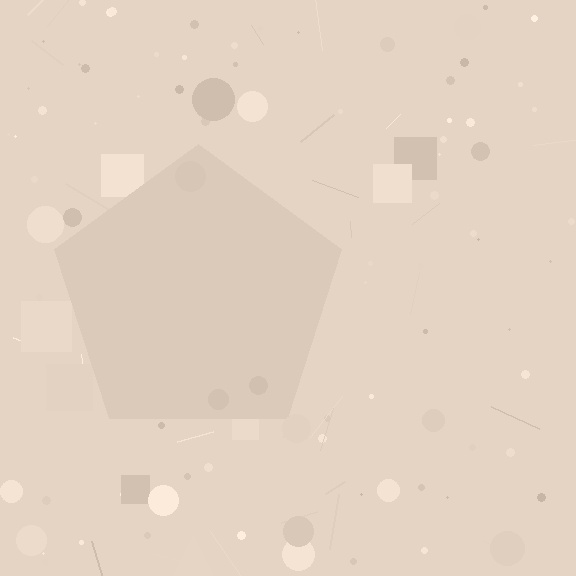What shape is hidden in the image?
A pentagon is hidden in the image.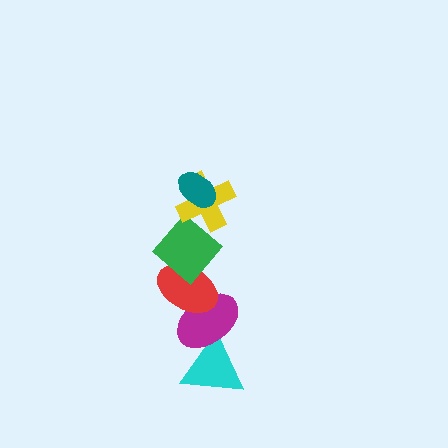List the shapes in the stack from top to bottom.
From top to bottom: the teal ellipse, the yellow cross, the green diamond, the red ellipse, the magenta ellipse, the cyan triangle.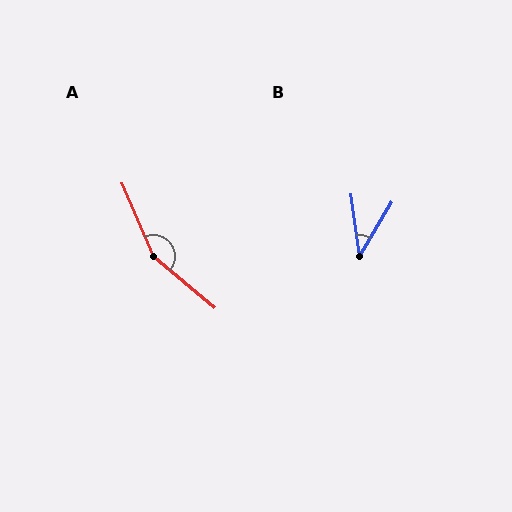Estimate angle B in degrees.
Approximately 39 degrees.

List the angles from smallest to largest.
B (39°), A (153°).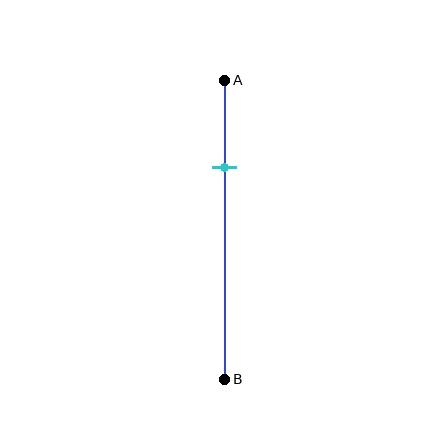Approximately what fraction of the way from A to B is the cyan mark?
The cyan mark is approximately 30% of the way from A to B.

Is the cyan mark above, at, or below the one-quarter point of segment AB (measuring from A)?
The cyan mark is below the one-quarter point of segment AB.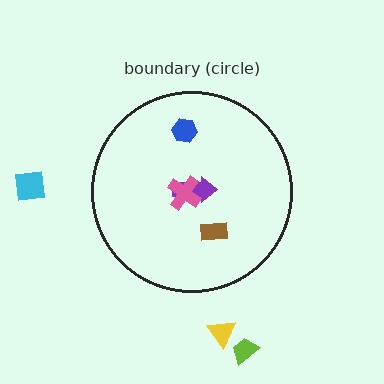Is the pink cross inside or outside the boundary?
Inside.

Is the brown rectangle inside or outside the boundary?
Inside.